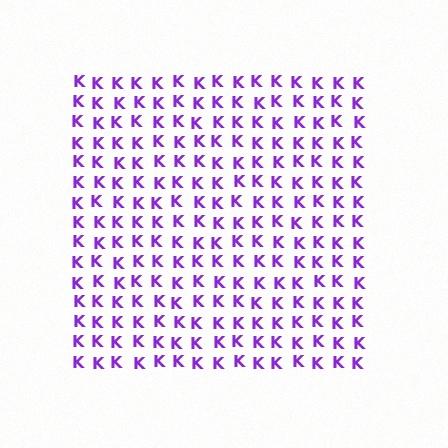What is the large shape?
The large shape is a square.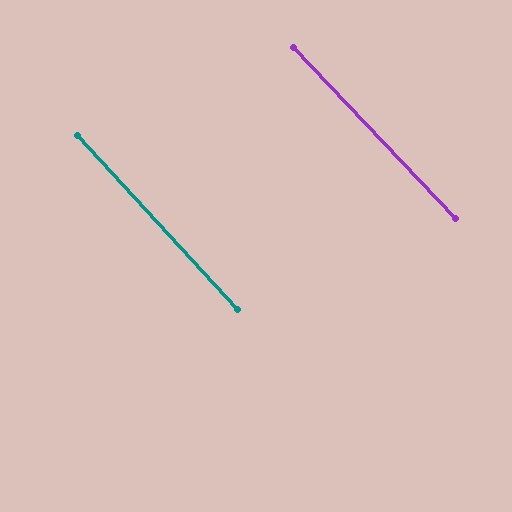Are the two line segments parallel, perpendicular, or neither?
Parallel — their directions differ by only 0.9°.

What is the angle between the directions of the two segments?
Approximately 1 degree.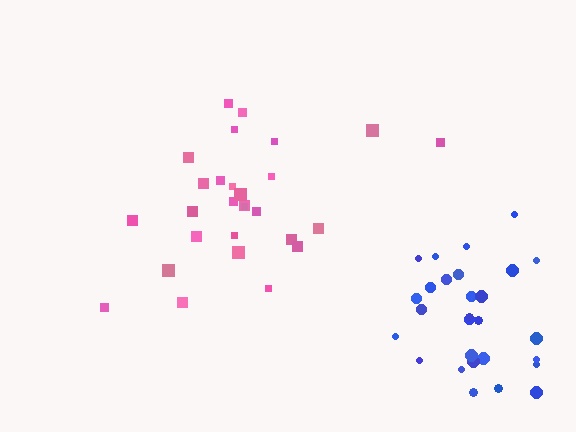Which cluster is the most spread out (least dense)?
Blue.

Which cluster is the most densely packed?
Pink.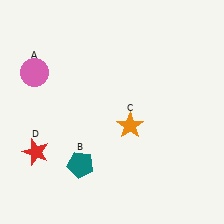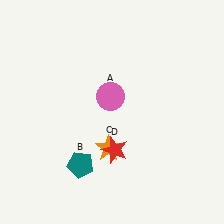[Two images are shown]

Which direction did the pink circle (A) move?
The pink circle (A) moved right.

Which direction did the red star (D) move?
The red star (D) moved right.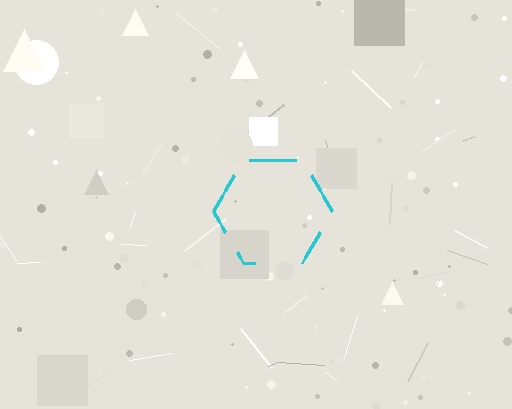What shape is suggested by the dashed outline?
The dashed outline suggests a hexagon.